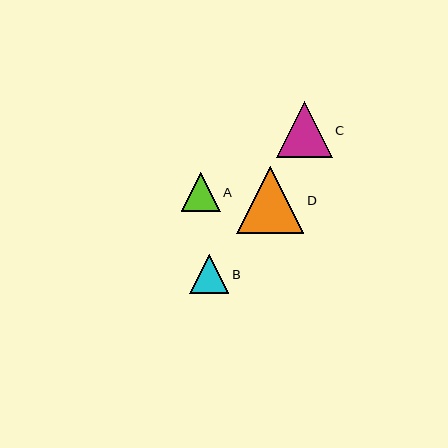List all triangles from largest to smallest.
From largest to smallest: D, C, B, A.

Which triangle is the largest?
Triangle D is the largest with a size of approximately 67 pixels.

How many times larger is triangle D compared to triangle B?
Triangle D is approximately 1.7 times the size of triangle B.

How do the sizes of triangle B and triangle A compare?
Triangle B and triangle A are approximately the same size.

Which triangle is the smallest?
Triangle A is the smallest with a size of approximately 39 pixels.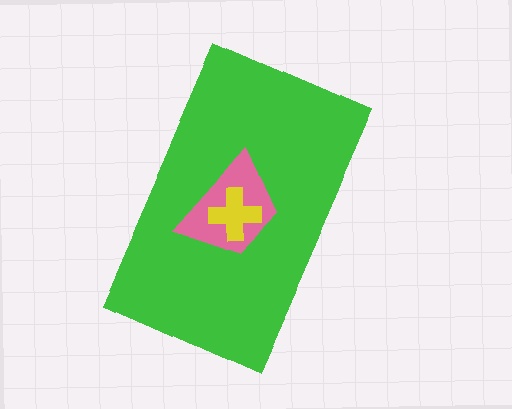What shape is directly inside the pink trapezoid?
The yellow cross.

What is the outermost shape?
The green rectangle.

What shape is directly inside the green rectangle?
The pink trapezoid.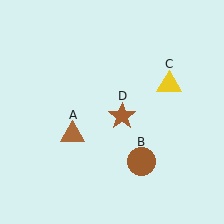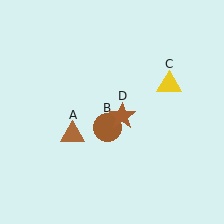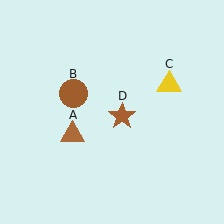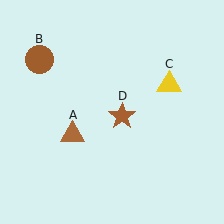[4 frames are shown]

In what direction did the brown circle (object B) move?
The brown circle (object B) moved up and to the left.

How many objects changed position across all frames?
1 object changed position: brown circle (object B).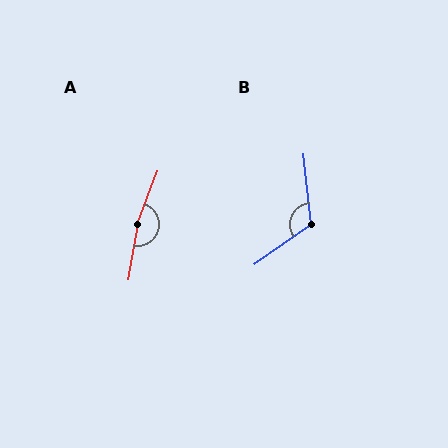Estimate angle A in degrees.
Approximately 169 degrees.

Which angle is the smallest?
B, at approximately 119 degrees.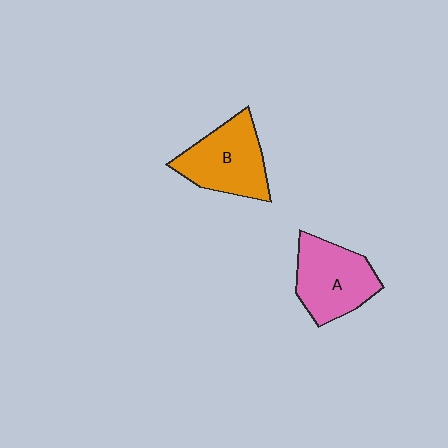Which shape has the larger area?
Shape B (orange).